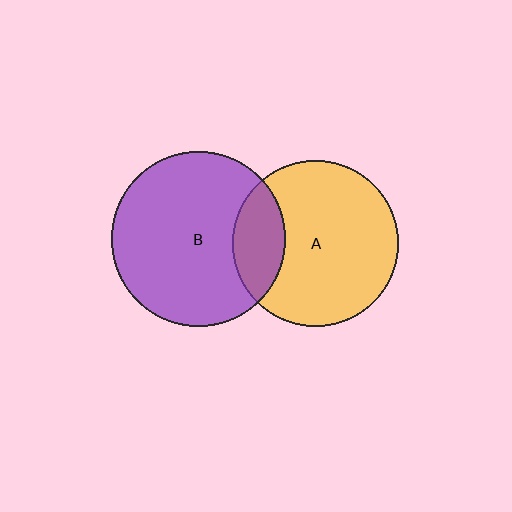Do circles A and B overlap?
Yes.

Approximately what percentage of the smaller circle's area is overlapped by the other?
Approximately 20%.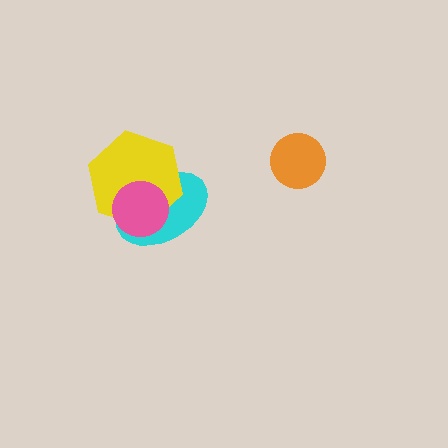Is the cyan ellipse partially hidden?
Yes, it is partially covered by another shape.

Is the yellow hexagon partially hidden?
Yes, it is partially covered by another shape.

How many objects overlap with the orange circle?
0 objects overlap with the orange circle.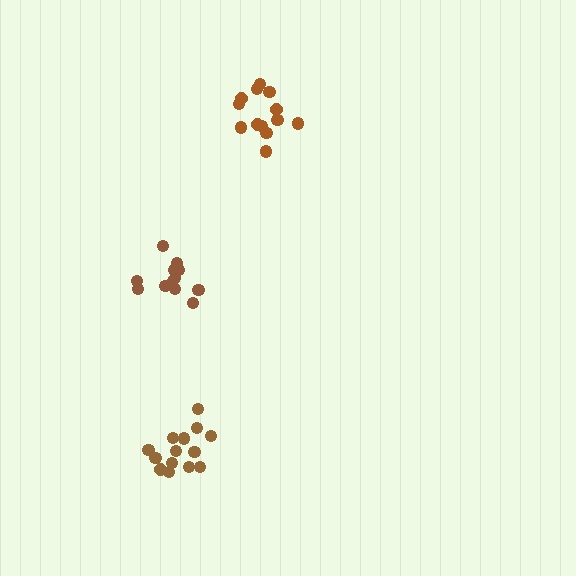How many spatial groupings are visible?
There are 3 spatial groupings.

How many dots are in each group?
Group 1: 12 dots, Group 2: 13 dots, Group 3: 14 dots (39 total).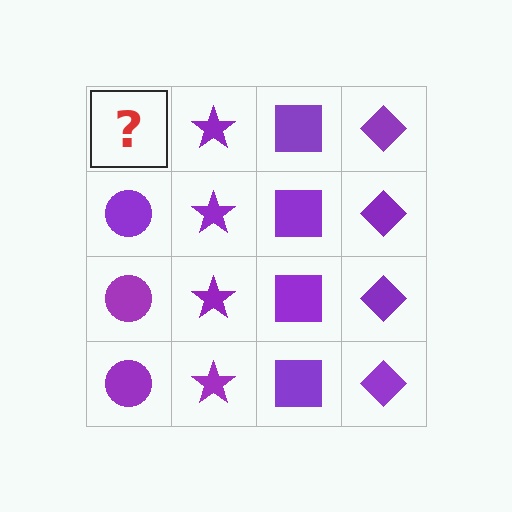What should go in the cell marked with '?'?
The missing cell should contain a purple circle.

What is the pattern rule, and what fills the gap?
The rule is that each column has a consistent shape. The gap should be filled with a purple circle.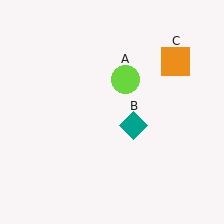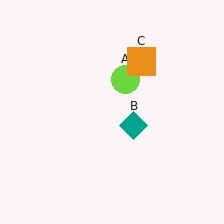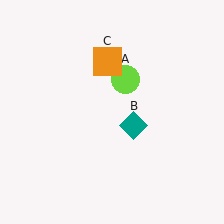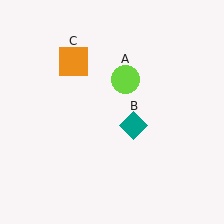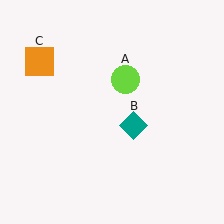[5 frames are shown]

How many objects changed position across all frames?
1 object changed position: orange square (object C).